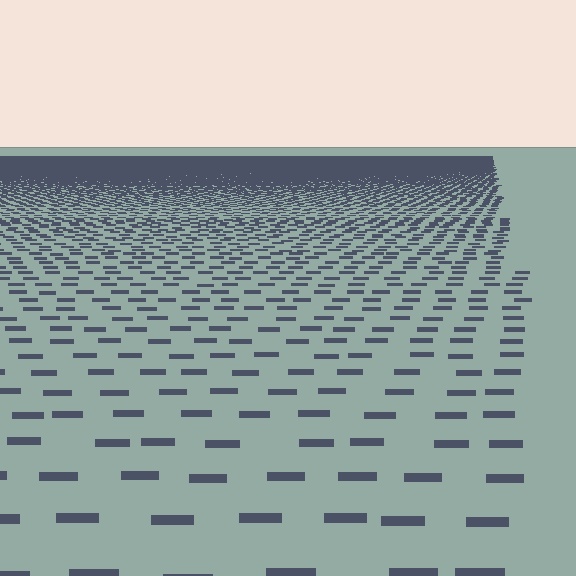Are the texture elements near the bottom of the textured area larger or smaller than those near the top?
Larger. Near the bottom, elements are closer to the viewer and appear at a bigger on-screen size.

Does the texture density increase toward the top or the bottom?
Density increases toward the top.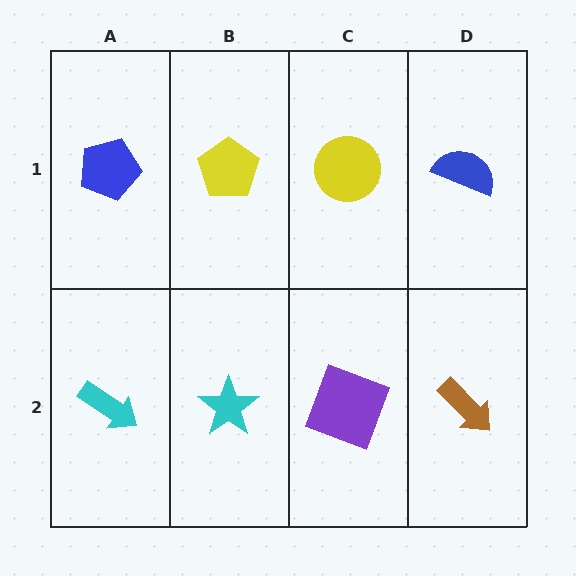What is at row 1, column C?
A yellow circle.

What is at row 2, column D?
A brown arrow.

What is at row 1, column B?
A yellow pentagon.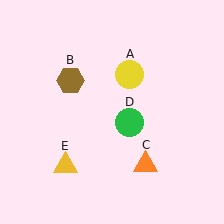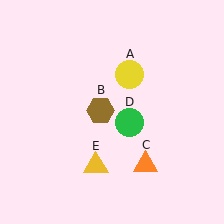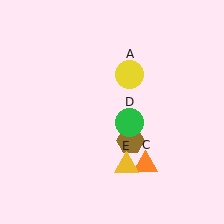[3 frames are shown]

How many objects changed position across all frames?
2 objects changed position: brown hexagon (object B), yellow triangle (object E).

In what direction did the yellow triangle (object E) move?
The yellow triangle (object E) moved right.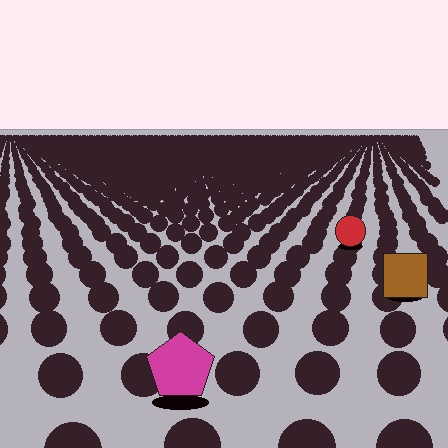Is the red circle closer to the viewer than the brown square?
No. The brown square is closer — you can tell from the texture gradient: the ground texture is coarser near it.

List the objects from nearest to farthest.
From nearest to farthest: the magenta pentagon, the brown square, the red circle.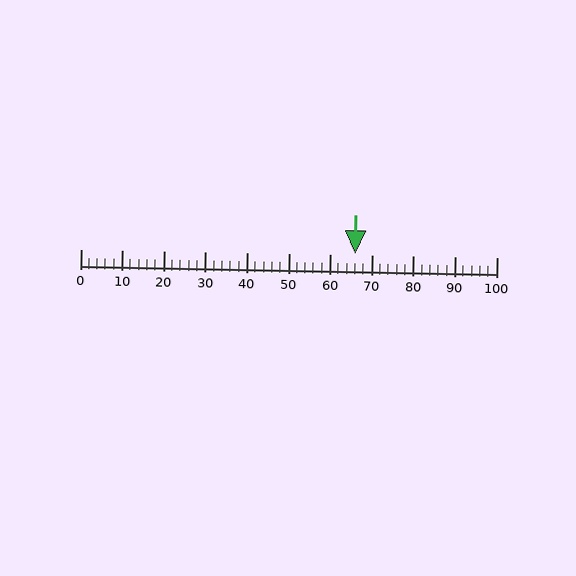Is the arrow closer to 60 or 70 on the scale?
The arrow is closer to 70.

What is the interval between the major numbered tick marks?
The major tick marks are spaced 10 units apart.